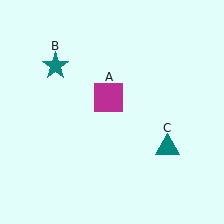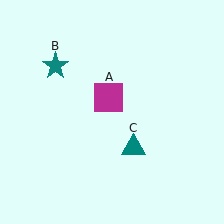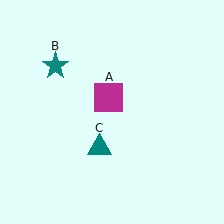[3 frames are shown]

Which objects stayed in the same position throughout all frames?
Magenta square (object A) and teal star (object B) remained stationary.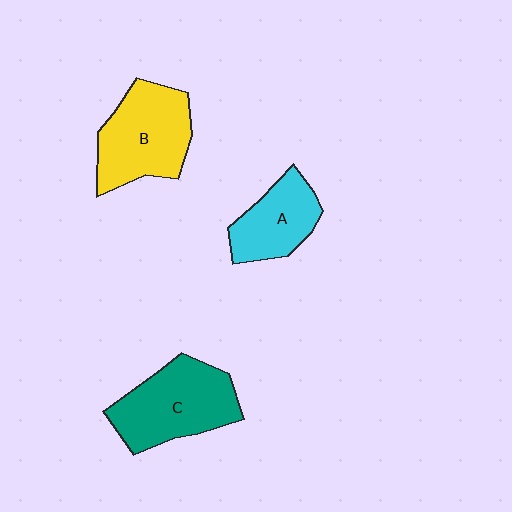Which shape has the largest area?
Shape C (teal).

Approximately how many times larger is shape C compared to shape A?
Approximately 1.5 times.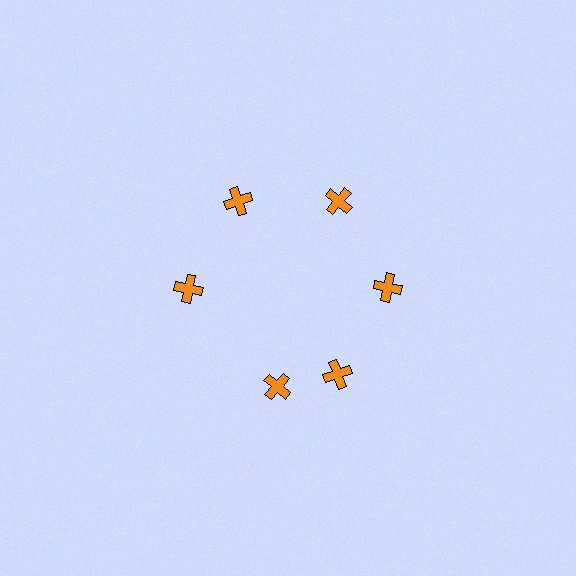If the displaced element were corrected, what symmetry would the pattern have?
It would have 6-fold rotational symmetry — the pattern would map onto itself every 60 degrees.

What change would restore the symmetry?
The symmetry would be restored by rotating it back into even spacing with its neighbors so that all 6 crosses sit at equal angles and equal distance from the center.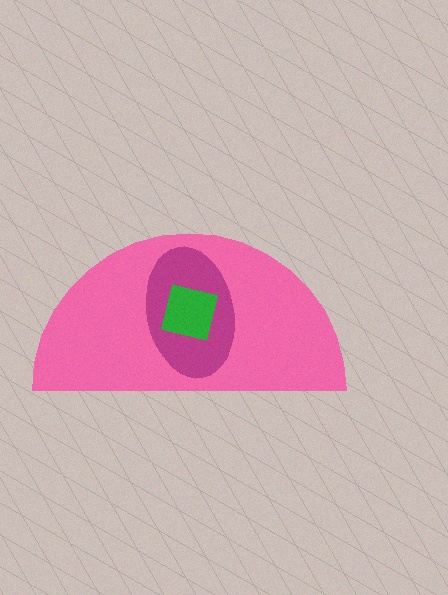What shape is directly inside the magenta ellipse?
The green square.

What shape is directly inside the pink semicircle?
The magenta ellipse.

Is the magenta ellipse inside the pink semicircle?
Yes.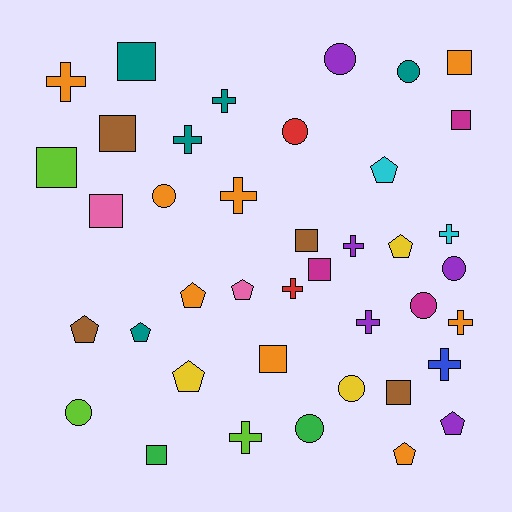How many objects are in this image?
There are 40 objects.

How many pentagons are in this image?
There are 9 pentagons.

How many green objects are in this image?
There are 2 green objects.